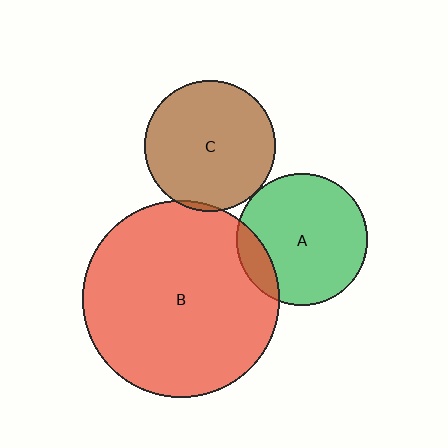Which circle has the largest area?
Circle B (red).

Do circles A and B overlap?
Yes.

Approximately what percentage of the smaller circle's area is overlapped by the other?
Approximately 15%.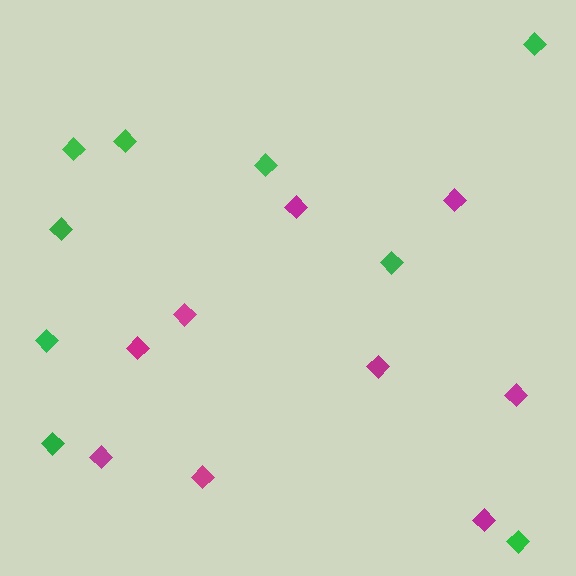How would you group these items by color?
There are 2 groups: one group of green diamonds (9) and one group of magenta diamonds (9).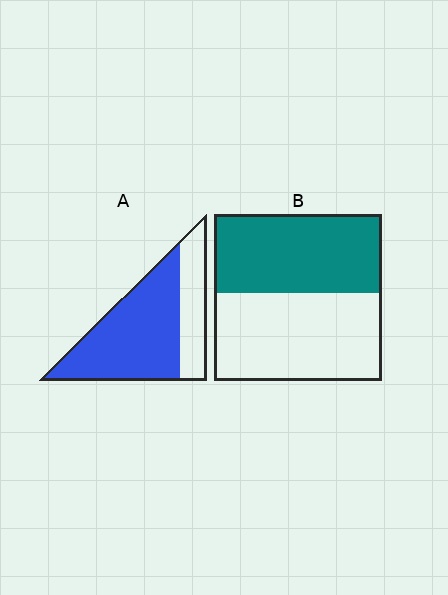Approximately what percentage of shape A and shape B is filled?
A is approximately 70% and B is approximately 45%.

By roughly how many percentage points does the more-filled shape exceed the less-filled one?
By roughly 25 percentage points (A over B).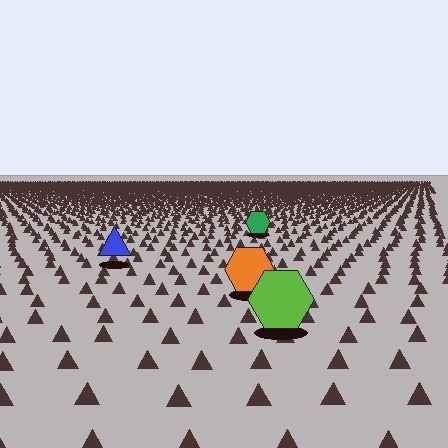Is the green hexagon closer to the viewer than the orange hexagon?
No. The orange hexagon is closer — you can tell from the texture gradient: the ground texture is coarser near it.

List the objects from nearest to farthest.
From nearest to farthest: the lime hexagon, the orange hexagon, the blue triangle, the green hexagon.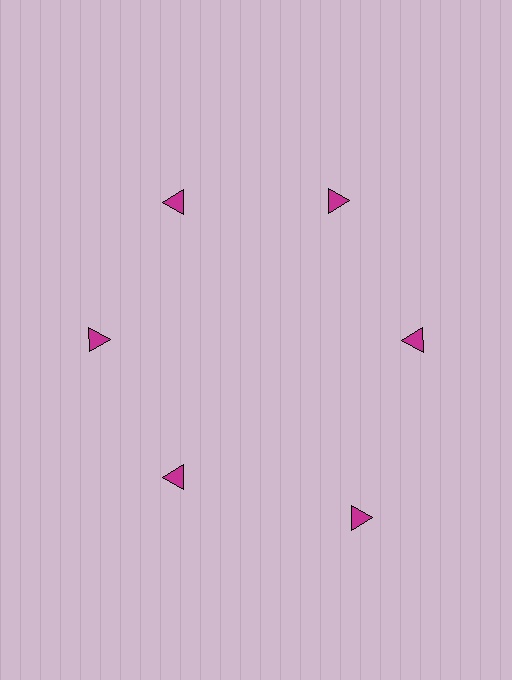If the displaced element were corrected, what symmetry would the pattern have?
It would have 6-fold rotational symmetry — the pattern would map onto itself every 60 degrees.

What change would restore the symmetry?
The symmetry would be restored by moving it inward, back onto the ring so that all 6 triangles sit at equal angles and equal distance from the center.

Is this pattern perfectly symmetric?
No. The 6 magenta triangles are arranged in a ring, but one element near the 5 o'clock position is pushed outward from the center, breaking the 6-fold rotational symmetry.